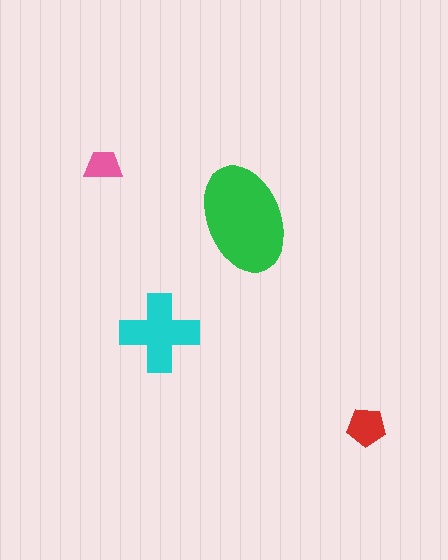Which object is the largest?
The green ellipse.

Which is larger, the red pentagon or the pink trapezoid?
The red pentagon.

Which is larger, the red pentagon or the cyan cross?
The cyan cross.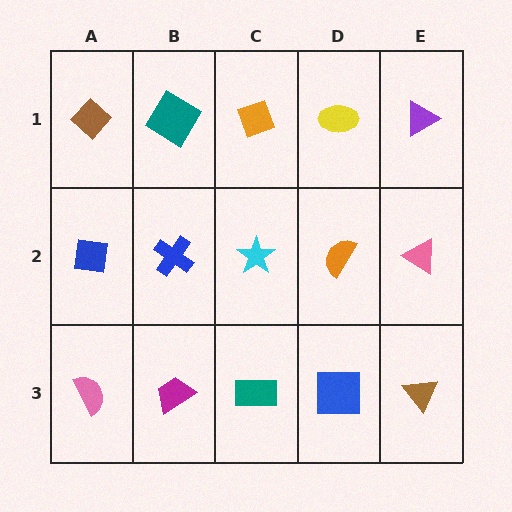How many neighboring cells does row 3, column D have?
3.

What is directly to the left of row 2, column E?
An orange semicircle.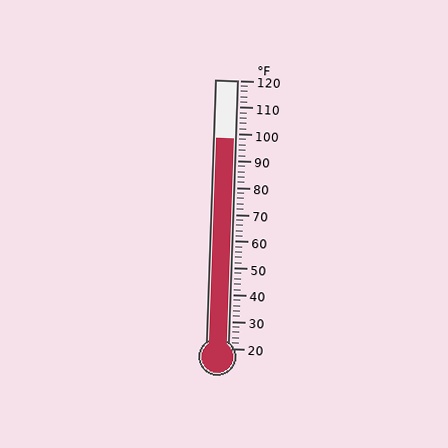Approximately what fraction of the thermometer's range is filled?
The thermometer is filled to approximately 80% of its range.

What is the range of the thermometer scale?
The thermometer scale ranges from 20°F to 120°F.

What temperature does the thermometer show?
The thermometer shows approximately 98°F.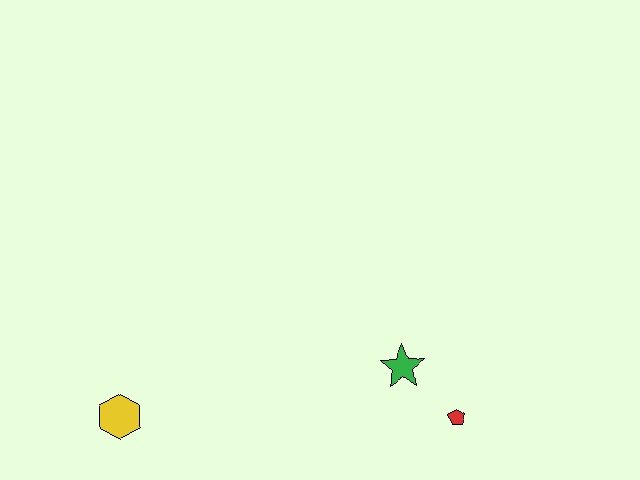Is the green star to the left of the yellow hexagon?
No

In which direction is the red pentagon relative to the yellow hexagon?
The red pentagon is to the right of the yellow hexagon.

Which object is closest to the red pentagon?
The green star is closest to the red pentagon.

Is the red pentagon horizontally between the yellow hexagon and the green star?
No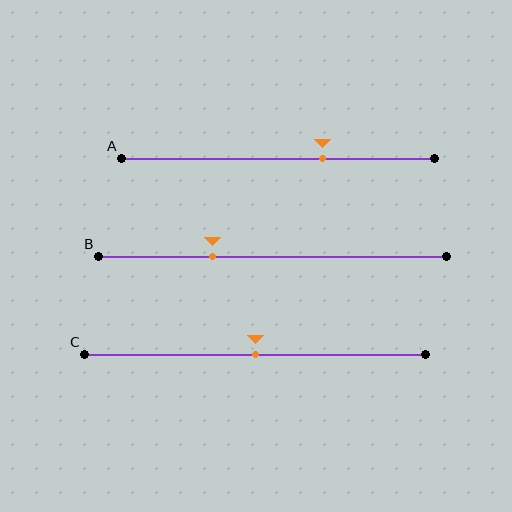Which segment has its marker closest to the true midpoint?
Segment C has its marker closest to the true midpoint.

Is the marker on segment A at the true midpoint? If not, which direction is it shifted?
No, the marker on segment A is shifted to the right by about 14% of the segment length.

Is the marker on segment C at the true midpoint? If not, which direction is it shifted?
Yes, the marker on segment C is at the true midpoint.